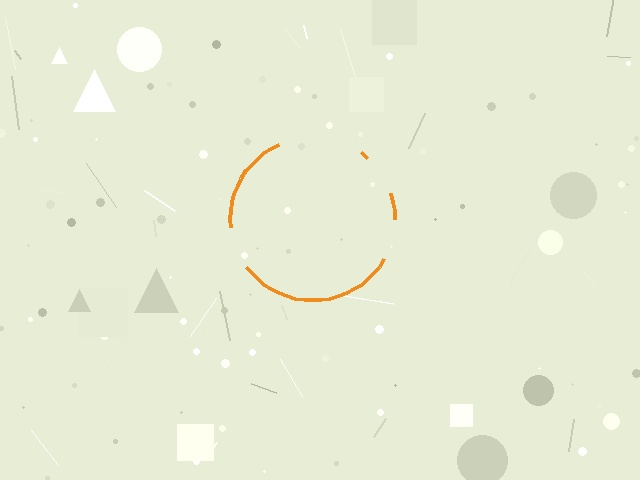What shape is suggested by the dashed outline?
The dashed outline suggests a circle.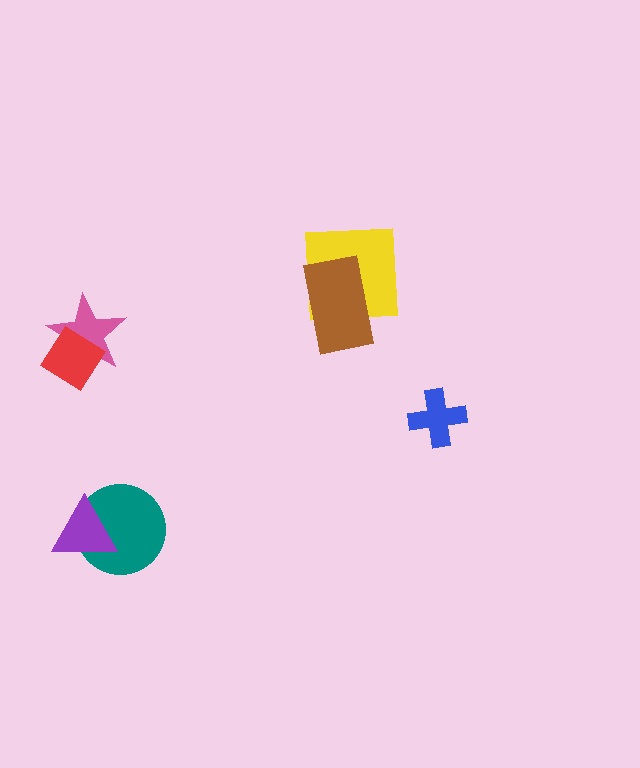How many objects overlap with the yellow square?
1 object overlaps with the yellow square.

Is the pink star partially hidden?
Yes, it is partially covered by another shape.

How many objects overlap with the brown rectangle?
1 object overlaps with the brown rectangle.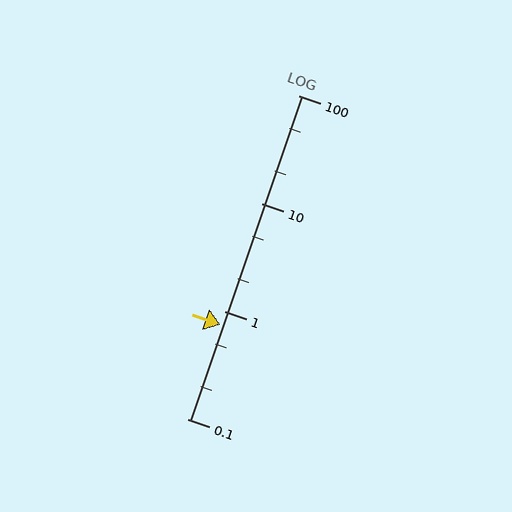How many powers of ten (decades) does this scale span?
The scale spans 3 decades, from 0.1 to 100.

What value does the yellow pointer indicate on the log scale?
The pointer indicates approximately 0.75.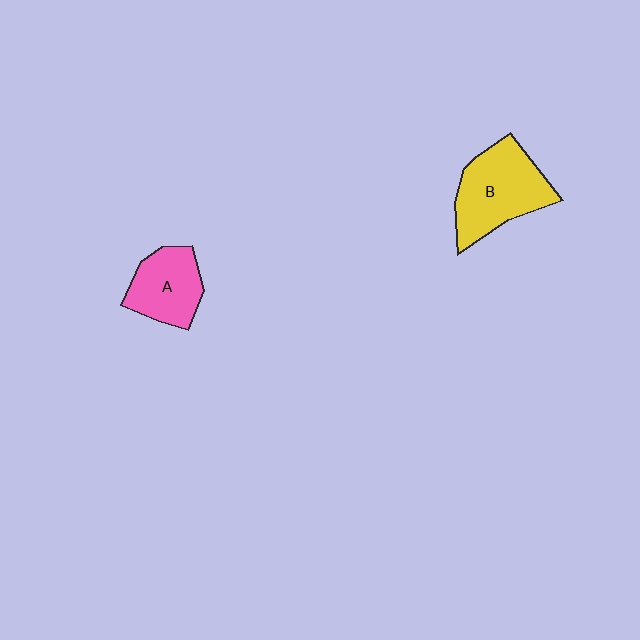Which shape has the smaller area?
Shape A (pink).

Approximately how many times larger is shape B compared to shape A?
Approximately 1.4 times.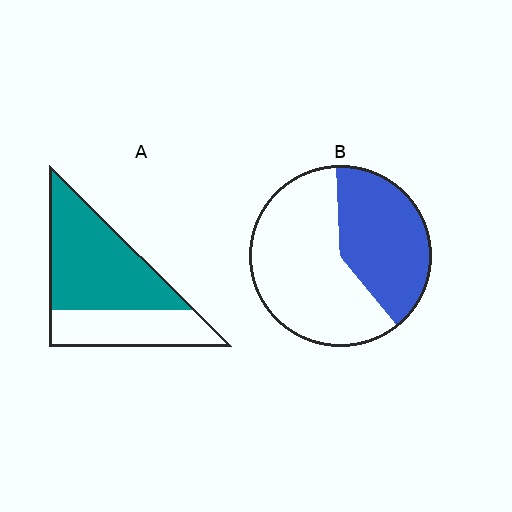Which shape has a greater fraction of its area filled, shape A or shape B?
Shape A.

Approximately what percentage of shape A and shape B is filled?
A is approximately 65% and B is approximately 40%.